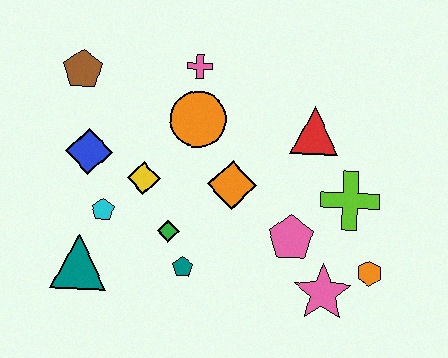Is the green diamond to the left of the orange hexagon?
Yes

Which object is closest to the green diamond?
The teal pentagon is closest to the green diamond.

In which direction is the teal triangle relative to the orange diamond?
The teal triangle is to the left of the orange diamond.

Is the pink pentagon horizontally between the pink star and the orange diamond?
Yes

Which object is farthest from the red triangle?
The teal triangle is farthest from the red triangle.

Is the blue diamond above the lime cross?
Yes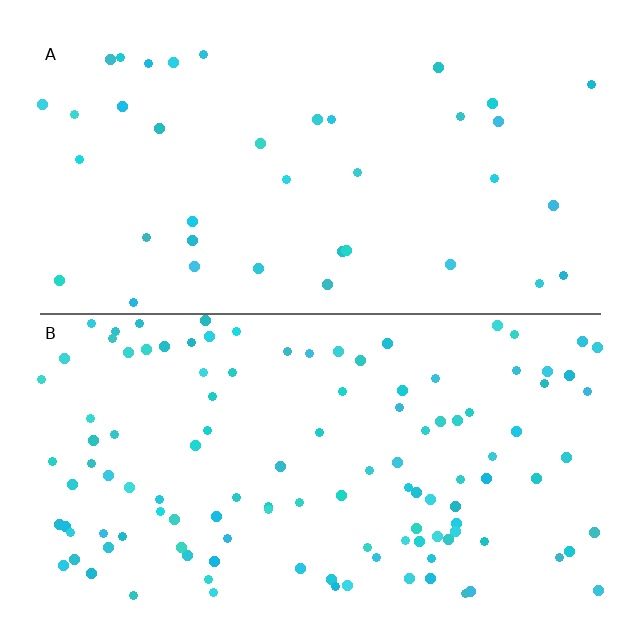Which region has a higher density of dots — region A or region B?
B (the bottom).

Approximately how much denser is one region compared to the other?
Approximately 3.0× — region B over region A.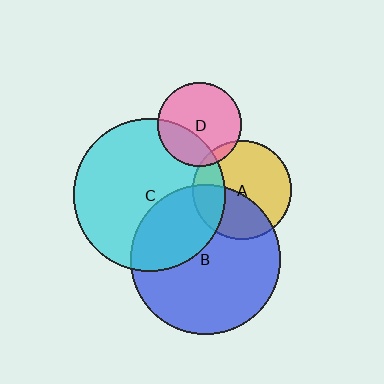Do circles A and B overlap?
Yes.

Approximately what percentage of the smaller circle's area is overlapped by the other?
Approximately 40%.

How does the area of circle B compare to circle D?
Approximately 3.2 times.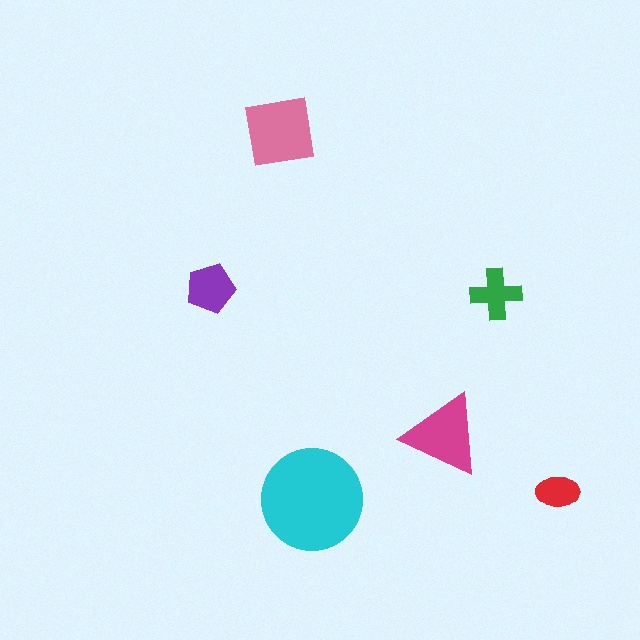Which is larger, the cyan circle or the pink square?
The cyan circle.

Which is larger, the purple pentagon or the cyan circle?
The cyan circle.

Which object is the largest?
The cyan circle.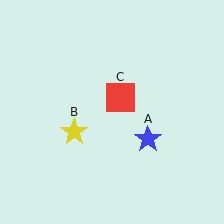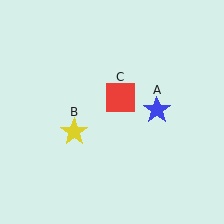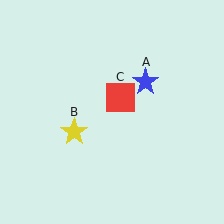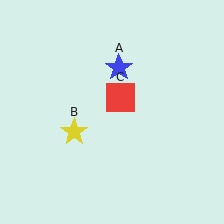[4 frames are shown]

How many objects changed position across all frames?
1 object changed position: blue star (object A).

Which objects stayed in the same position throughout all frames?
Yellow star (object B) and red square (object C) remained stationary.